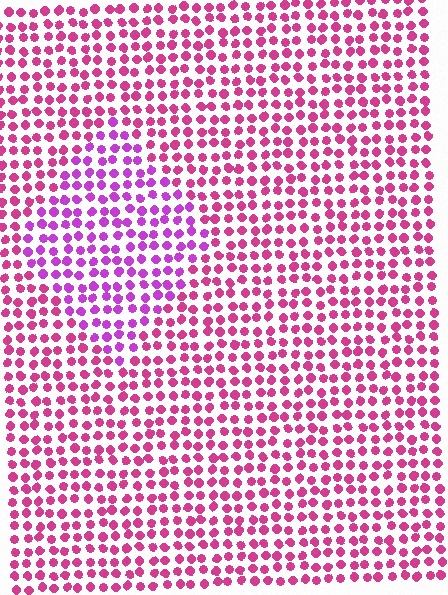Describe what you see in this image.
The image is filled with small magenta elements in a uniform arrangement. A diamond-shaped region is visible where the elements are tinted to a slightly different hue, forming a subtle color boundary.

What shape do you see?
I see a diamond.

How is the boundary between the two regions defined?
The boundary is defined purely by a slight shift in hue (about 32 degrees). Spacing, size, and orientation are identical on both sides.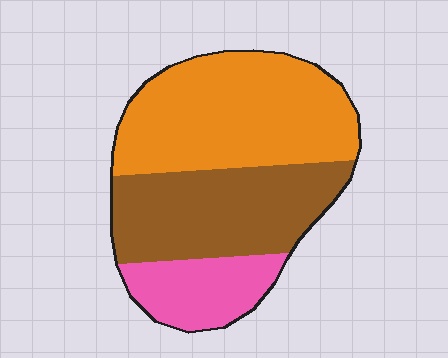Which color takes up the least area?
Pink, at roughly 15%.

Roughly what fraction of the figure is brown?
Brown takes up about three eighths (3/8) of the figure.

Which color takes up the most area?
Orange, at roughly 45%.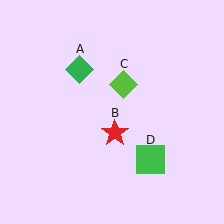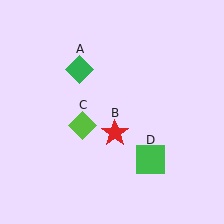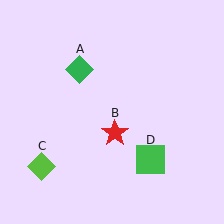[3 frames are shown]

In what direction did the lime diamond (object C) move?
The lime diamond (object C) moved down and to the left.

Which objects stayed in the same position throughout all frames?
Green diamond (object A) and red star (object B) and green square (object D) remained stationary.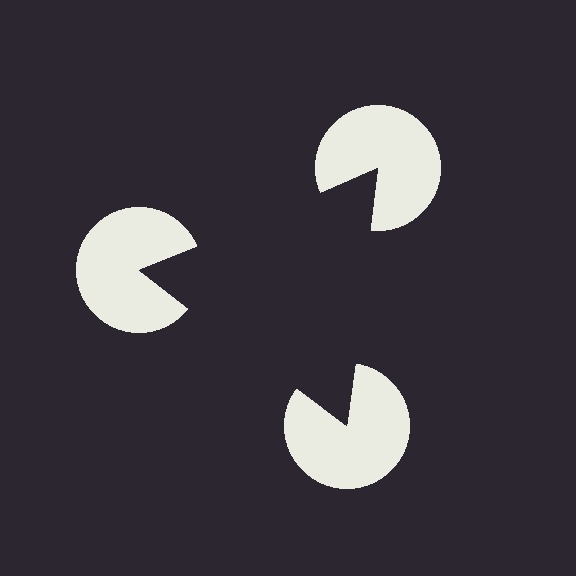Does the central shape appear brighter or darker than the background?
It typically appears slightly darker than the background, even though no actual brightness change is drawn.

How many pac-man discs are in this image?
There are 3 — one at each vertex of the illusory triangle.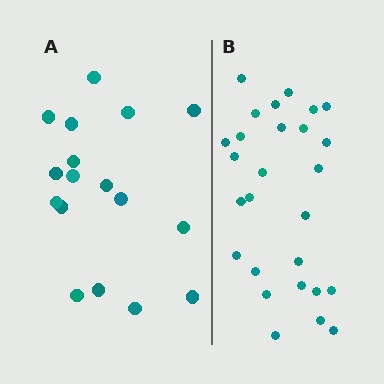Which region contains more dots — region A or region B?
Region B (the right region) has more dots.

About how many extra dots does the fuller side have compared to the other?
Region B has roughly 10 or so more dots than region A.